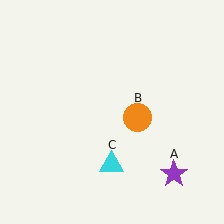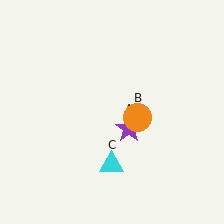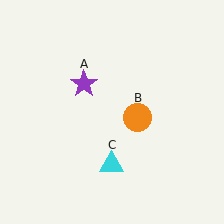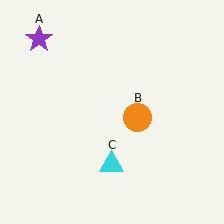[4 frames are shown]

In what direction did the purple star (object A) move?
The purple star (object A) moved up and to the left.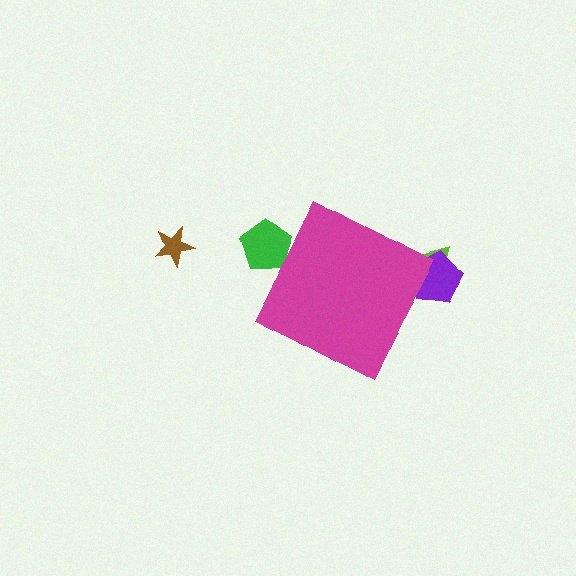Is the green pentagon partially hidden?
Yes, the green pentagon is partially hidden behind the magenta diamond.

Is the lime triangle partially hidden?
Yes, the lime triangle is partially hidden behind the magenta diamond.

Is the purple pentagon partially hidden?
Yes, the purple pentagon is partially hidden behind the magenta diamond.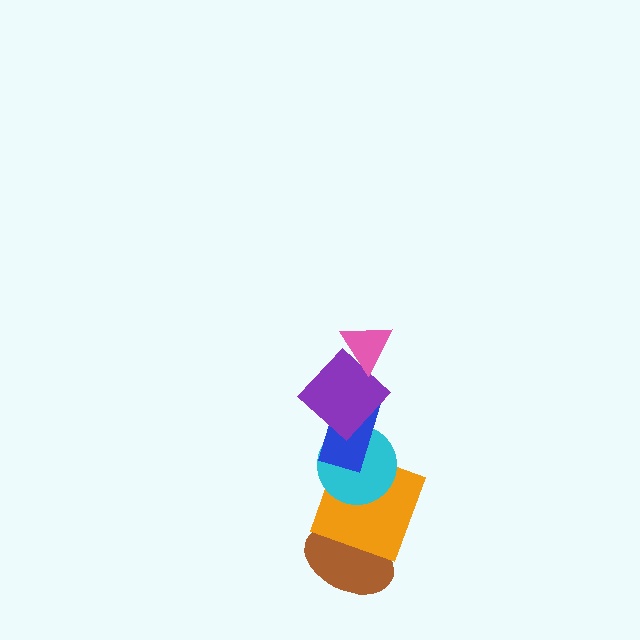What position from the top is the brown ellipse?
The brown ellipse is 6th from the top.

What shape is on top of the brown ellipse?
The orange square is on top of the brown ellipse.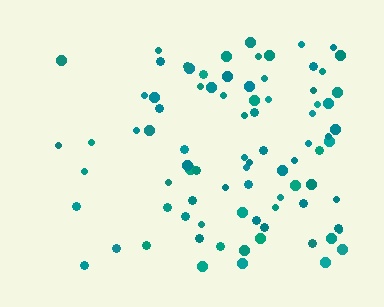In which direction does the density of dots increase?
From left to right, with the right side densest.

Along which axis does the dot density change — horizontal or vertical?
Horizontal.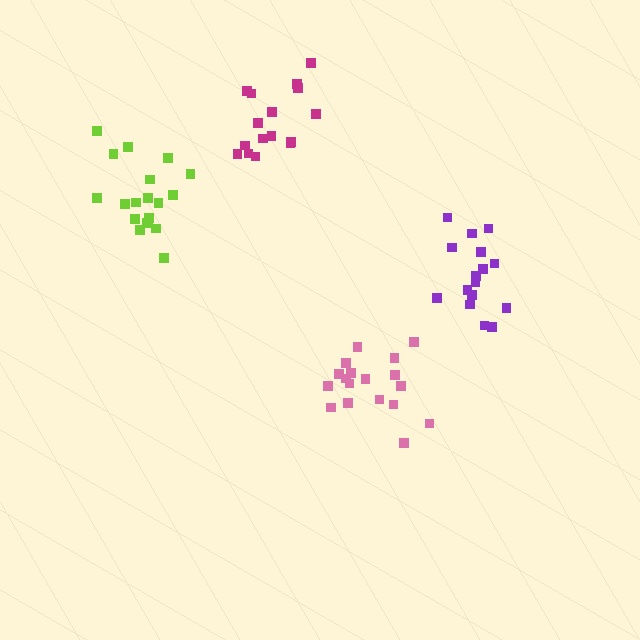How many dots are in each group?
Group 1: 16 dots, Group 2: 16 dots, Group 3: 19 dots, Group 4: 18 dots (69 total).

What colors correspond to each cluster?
The clusters are colored: magenta, purple, lime, pink.